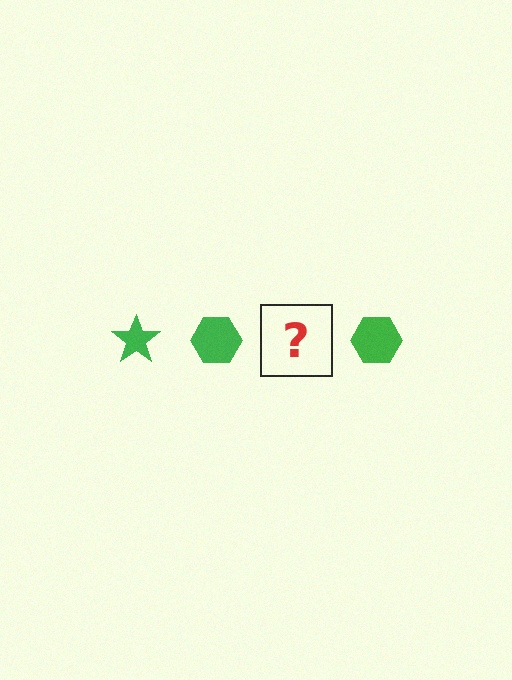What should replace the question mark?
The question mark should be replaced with a green star.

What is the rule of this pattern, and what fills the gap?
The rule is that the pattern cycles through star, hexagon shapes in green. The gap should be filled with a green star.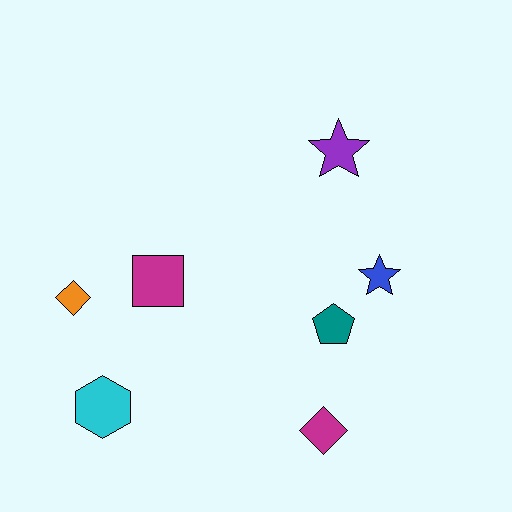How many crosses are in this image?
There are no crosses.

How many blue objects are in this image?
There is 1 blue object.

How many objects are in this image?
There are 7 objects.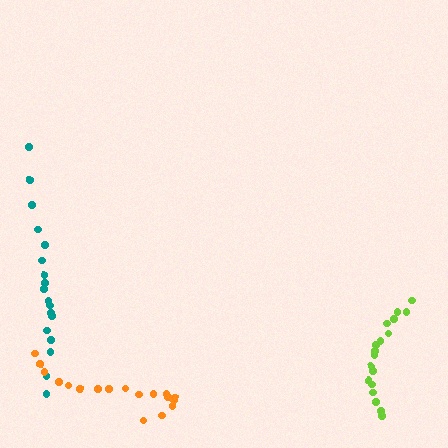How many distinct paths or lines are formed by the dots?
There are 3 distinct paths.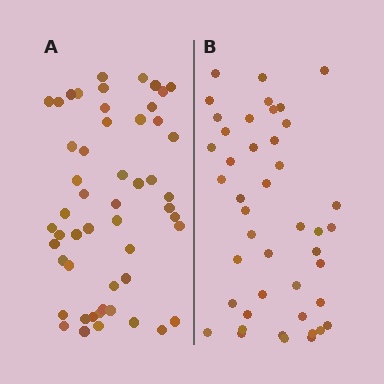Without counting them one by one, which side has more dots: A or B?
Region A (the left region) has more dots.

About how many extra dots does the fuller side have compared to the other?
Region A has roughly 8 or so more dots than region B.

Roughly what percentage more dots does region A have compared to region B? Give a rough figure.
About 20% more.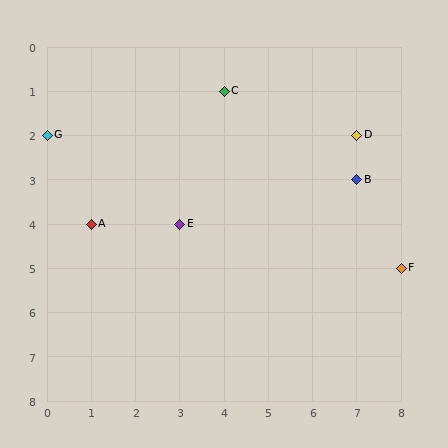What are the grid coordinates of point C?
Point C is at grid coordinates (4, 1).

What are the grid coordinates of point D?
Point D is at grid coordinates (7, 2).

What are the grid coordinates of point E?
Point E is at grid coordinates (3, 4).